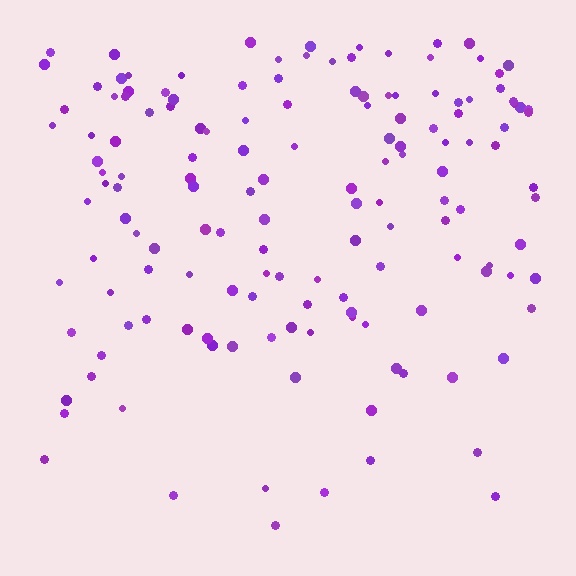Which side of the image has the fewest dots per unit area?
The bottom.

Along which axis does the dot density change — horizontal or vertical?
Vertical.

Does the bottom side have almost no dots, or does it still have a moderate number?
Still a moderate number, just noticeably fewer than the top.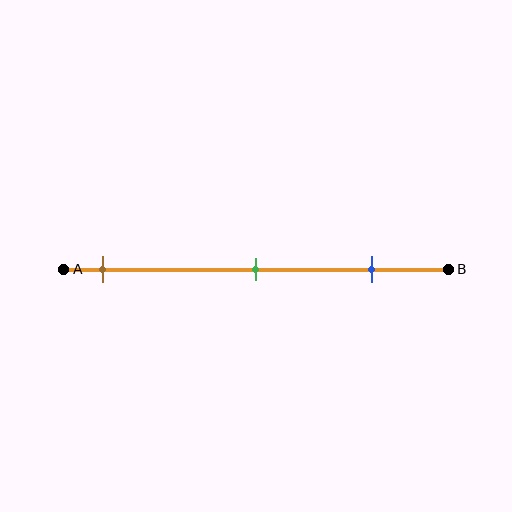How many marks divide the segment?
There are 3 marks dividing the segment.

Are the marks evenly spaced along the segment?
Yes, the marks are approximately evenly spaced.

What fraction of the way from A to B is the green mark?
The green mark is approximately 50% (0.5) of the way from A to B.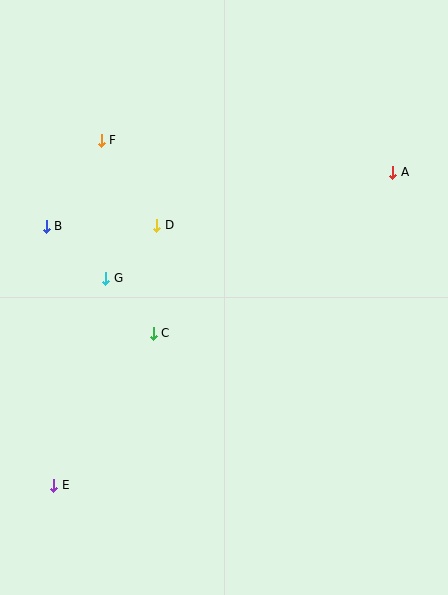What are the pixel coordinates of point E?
Point E is at (54, 485).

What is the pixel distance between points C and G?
The distance between C and G is 73 pixels.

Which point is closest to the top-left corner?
Point F is closest to the top-left corner.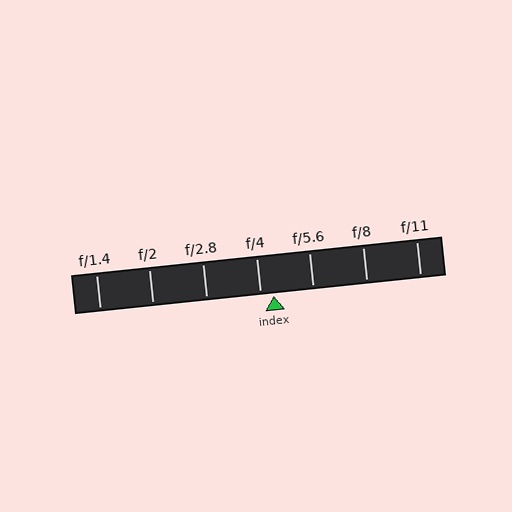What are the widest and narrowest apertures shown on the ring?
The widest aperture shown is f/1.4 and the narrowest is f/11.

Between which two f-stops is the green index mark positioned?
The index mark is between f/4 and f/5.6.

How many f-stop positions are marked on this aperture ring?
There are 7 f-stop positions marked.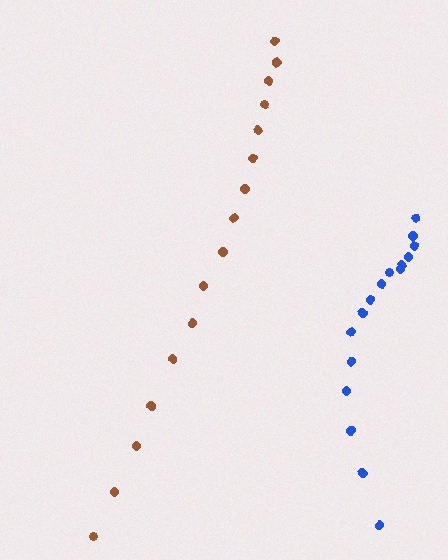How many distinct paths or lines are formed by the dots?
There are 2 distinct paths.